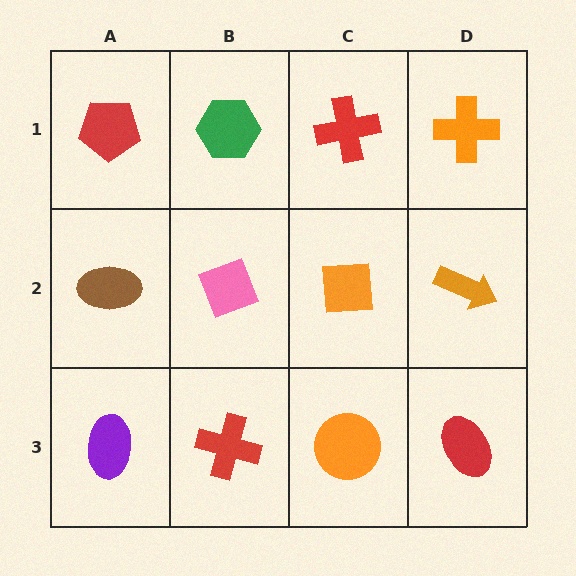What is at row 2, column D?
An orange arrow.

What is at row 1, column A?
A red pentagon.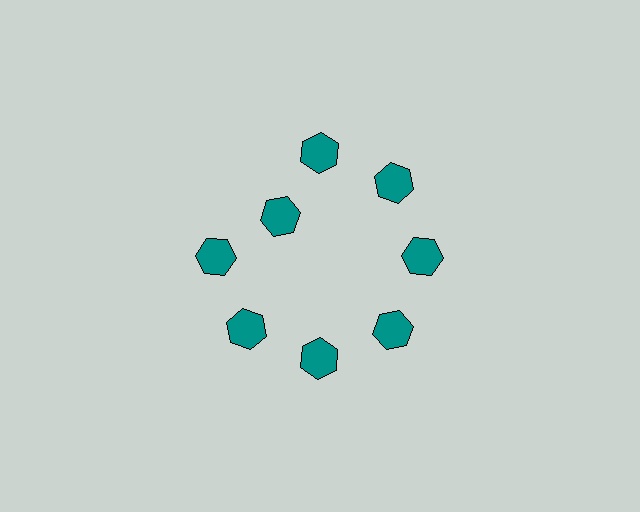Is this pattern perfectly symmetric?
No. The 8 teal hexagons are arranged in a ring, but one element near the 10 o'clock position is pulled inward toward the center, breaking the 8-fold rotational symmetry.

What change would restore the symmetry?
The symmetry would be restored by moving it outward, back onto the ring so that all 8 hexagons sit at equal angles and equal distance from the center.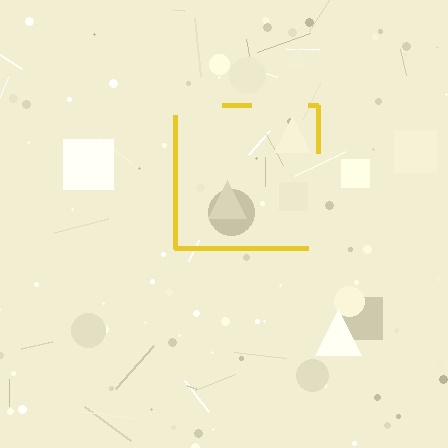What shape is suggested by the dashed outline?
The dashed outline suggests a square.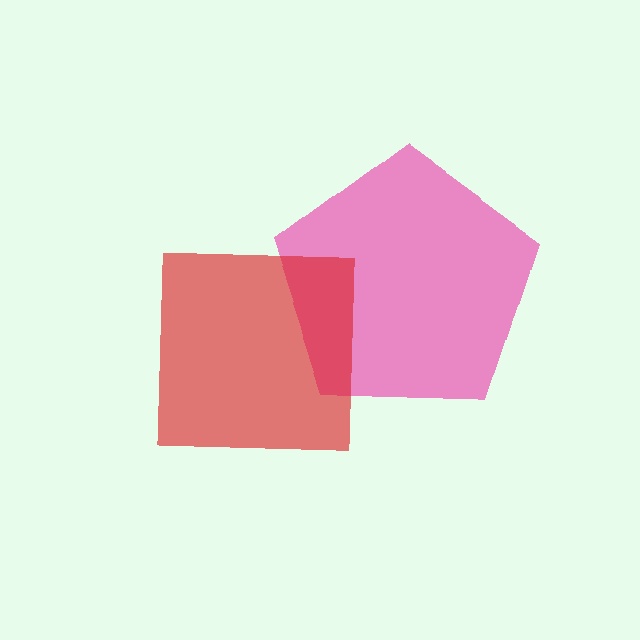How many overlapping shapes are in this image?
There are 2 overlapping shapes in the image.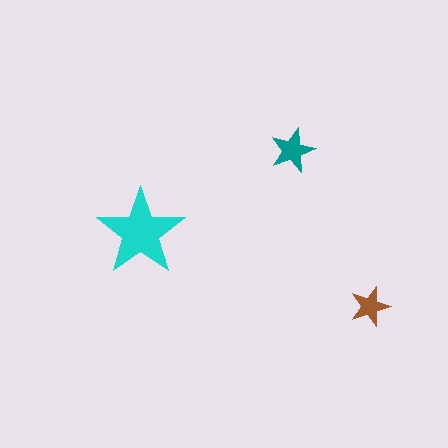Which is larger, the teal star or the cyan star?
The cyan one.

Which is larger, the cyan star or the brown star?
The cyan one.